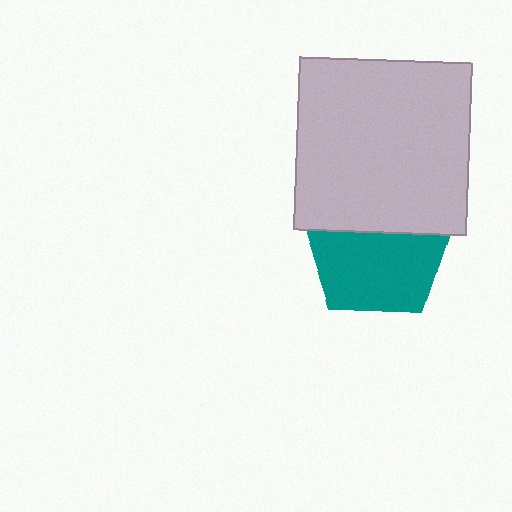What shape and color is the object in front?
The object in front is a light gray square.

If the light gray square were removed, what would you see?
You would see the complete teal pentagon.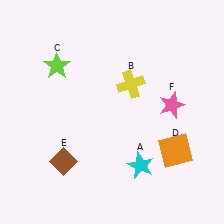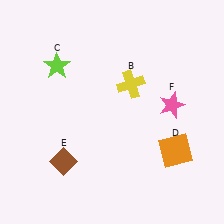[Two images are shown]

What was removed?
The cyan star (A) was removed in Image 2.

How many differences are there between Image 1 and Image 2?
There is 1 difference between the two images.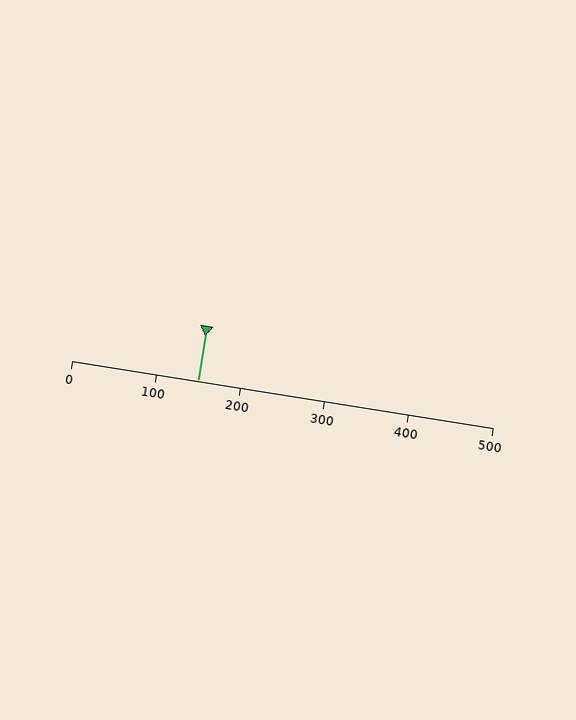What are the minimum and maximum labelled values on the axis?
The axis runs from 0 to 500.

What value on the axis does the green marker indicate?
The marker indicates approximately 150.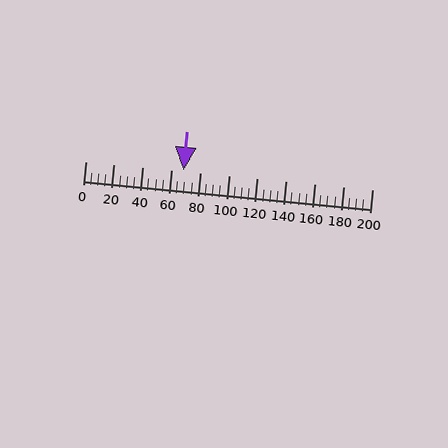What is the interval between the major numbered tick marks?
The major tick marks are spaced 20 units apart.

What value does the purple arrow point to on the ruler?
The purple arrow points to approximately 68.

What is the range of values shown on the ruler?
The ruler shows values from 0 to 200.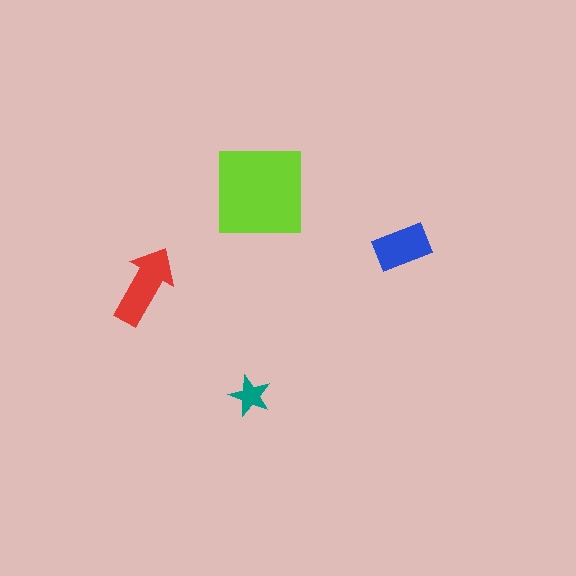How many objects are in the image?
There are 4 objects in the image.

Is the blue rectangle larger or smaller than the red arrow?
Smaller.